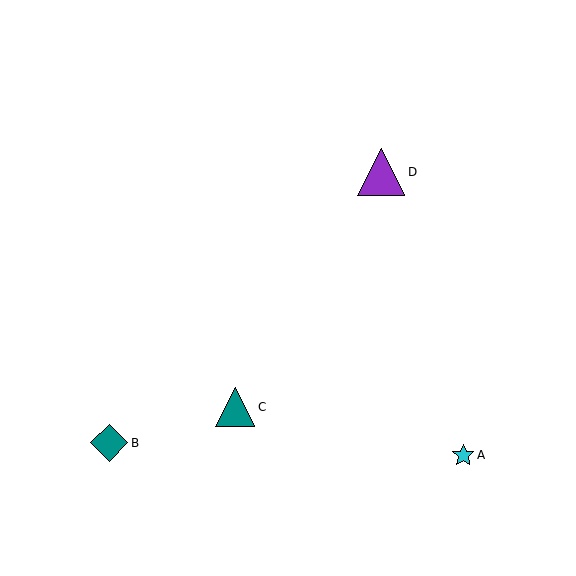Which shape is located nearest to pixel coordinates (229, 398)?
The teal triangle (labeled C) at (235, 407) is nearest to that location.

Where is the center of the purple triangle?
The center of the purple triangle is at (381, 172).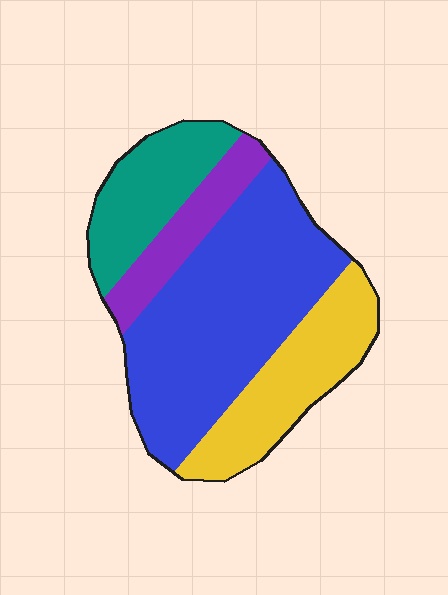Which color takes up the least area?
Purple, at roughly 10%.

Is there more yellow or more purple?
Yellow.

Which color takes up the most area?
Blue, at roughly 50%.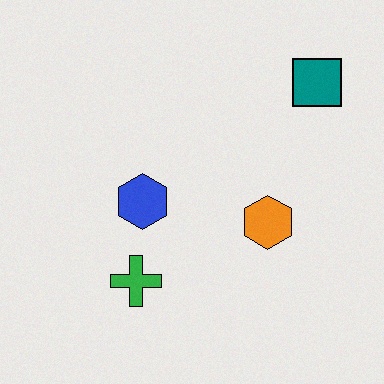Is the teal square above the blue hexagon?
Yes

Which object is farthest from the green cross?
The teal square is farthest from the green cross.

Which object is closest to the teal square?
The orange hexagon is closest to the teal square.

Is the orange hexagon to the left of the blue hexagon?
No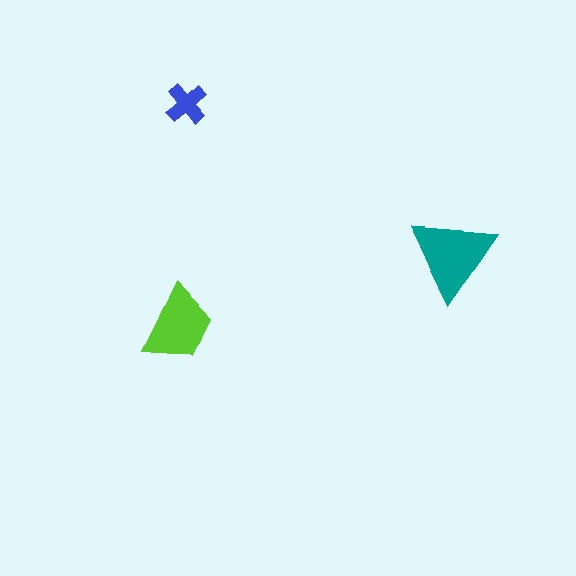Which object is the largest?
The teal triangle.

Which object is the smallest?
The blue cross.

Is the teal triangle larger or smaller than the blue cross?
Larger.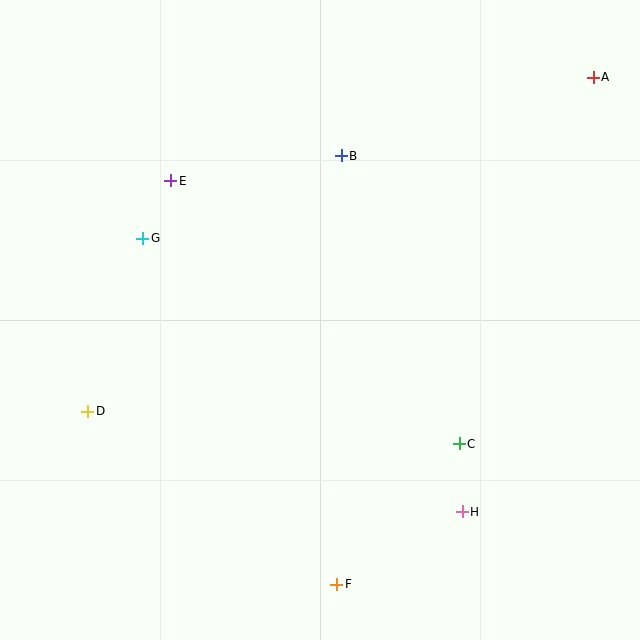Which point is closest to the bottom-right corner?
Point H is closest to the bottom-right corner.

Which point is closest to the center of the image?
Point B at (341, 156) is closest to the center.